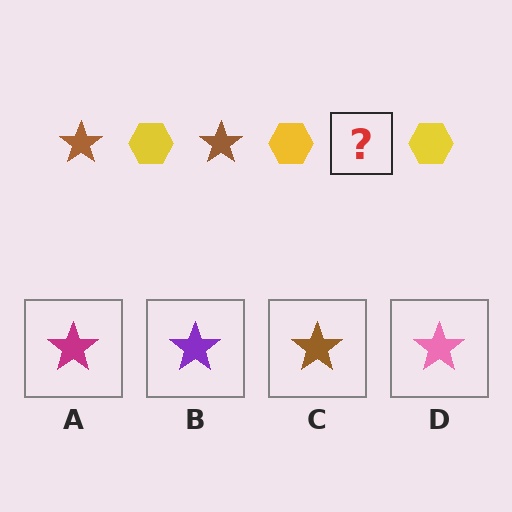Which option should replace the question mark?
Option C.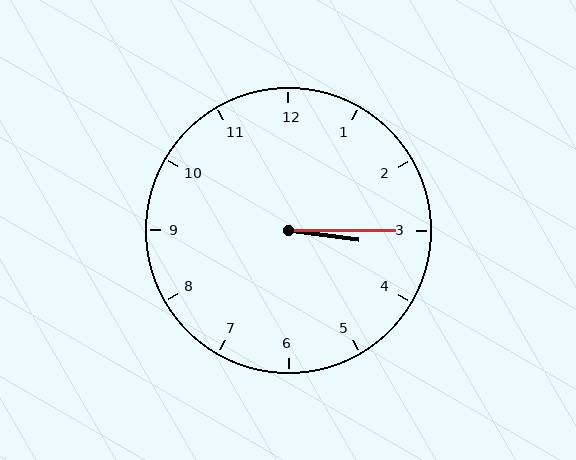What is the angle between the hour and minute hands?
Approximately 8 degrees.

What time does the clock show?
3:15.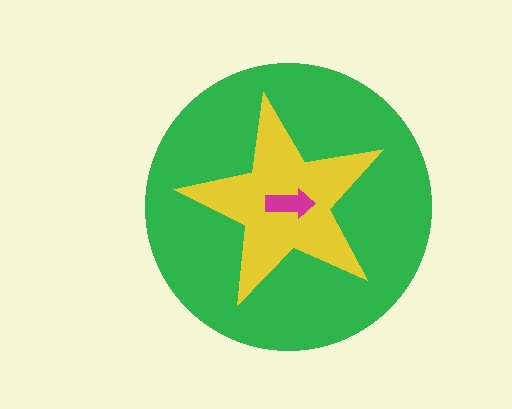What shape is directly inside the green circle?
The yellow star.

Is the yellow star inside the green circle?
Yes.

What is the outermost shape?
The green circle.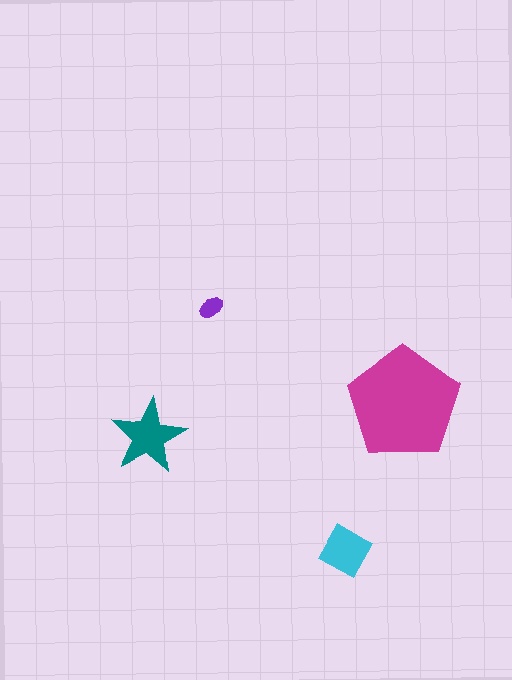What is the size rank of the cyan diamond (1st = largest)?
3rd.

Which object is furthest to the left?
The teal star is leftmost.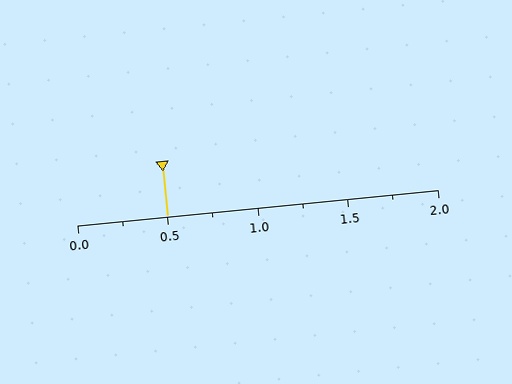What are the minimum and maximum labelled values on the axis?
The axis runs from 0.0 to 2.0.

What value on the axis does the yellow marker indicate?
The marker indicates approximately 0.5.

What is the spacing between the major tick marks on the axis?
The major ticks are spaced 0.5 apart.